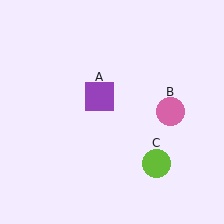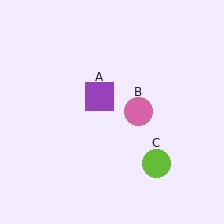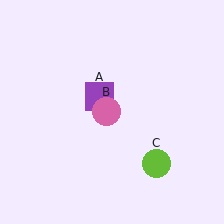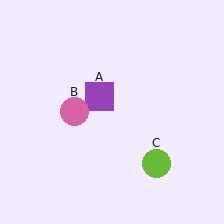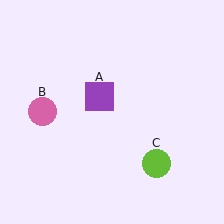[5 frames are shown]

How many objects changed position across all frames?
1 object changed position: pink circle (object B).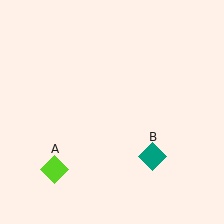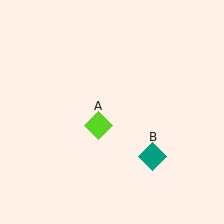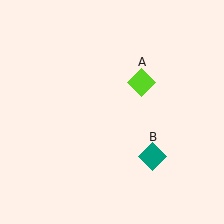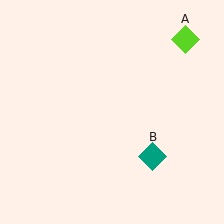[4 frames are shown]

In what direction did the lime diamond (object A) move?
The lime diamond (object A) moved up and to the right.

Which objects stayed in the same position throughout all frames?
Teal diamond (object B) remained stationary.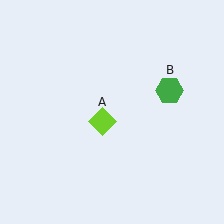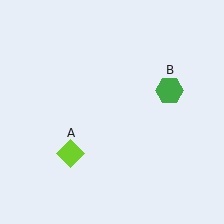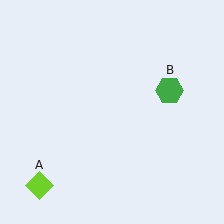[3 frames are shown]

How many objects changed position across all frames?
1 object changed position: lime diamond (object A).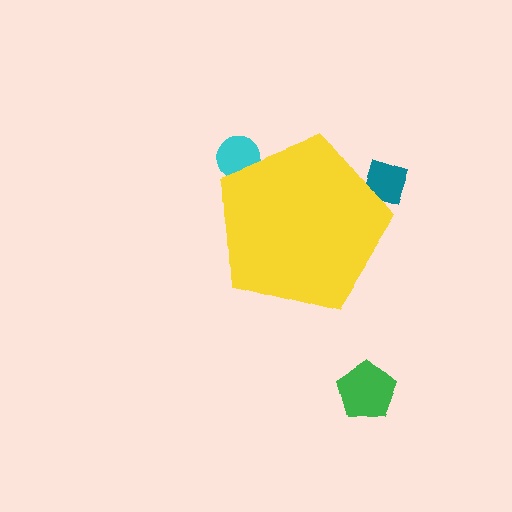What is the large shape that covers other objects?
A yellow pentagon.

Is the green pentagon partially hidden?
No, the green pentagon is fully visible.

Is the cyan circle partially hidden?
Yes, the cyan circle is partially hidden behind the yellow pentagon.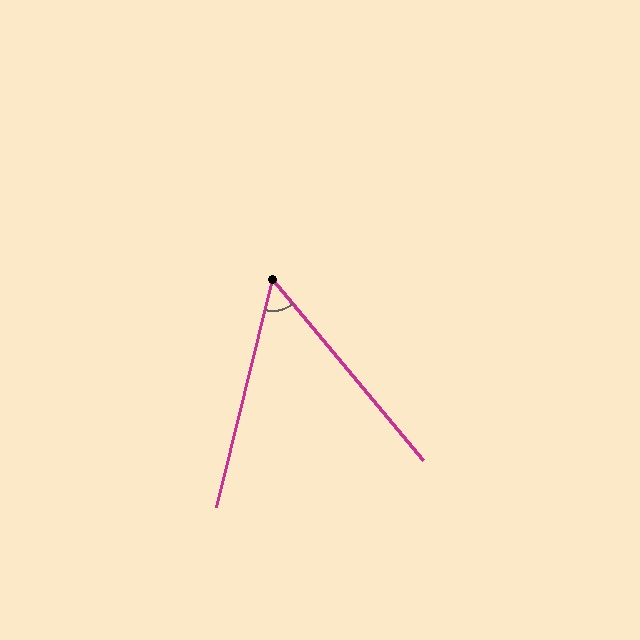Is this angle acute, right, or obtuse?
It is acute.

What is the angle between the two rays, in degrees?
Approximately 54 degrees.